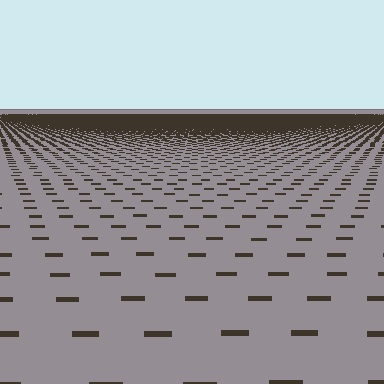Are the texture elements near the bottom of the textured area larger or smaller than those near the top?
Larger. Near the bottom, elements are closer to the viewer and appear at a bigger on-screen size.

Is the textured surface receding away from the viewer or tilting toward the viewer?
The surface is receding away from the viewer. Texture elements get smaller and denser toward the top.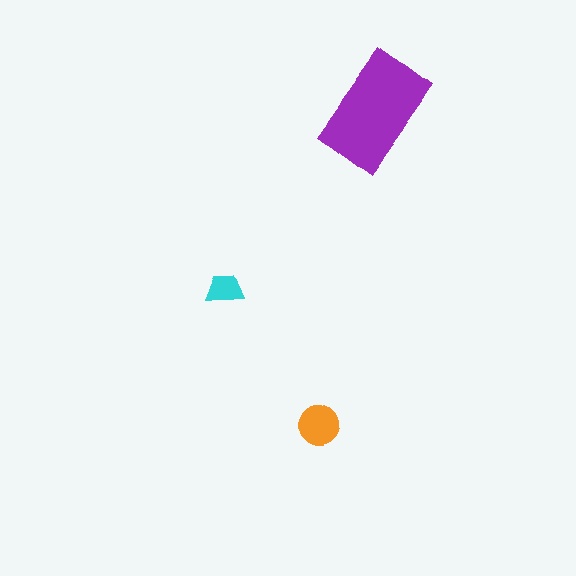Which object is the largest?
The purple rectangle.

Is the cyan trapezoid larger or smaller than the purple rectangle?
Smaller.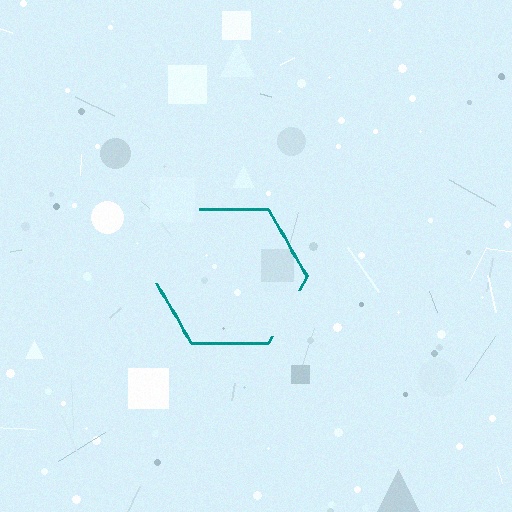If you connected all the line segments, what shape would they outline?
They would outline a hexagon.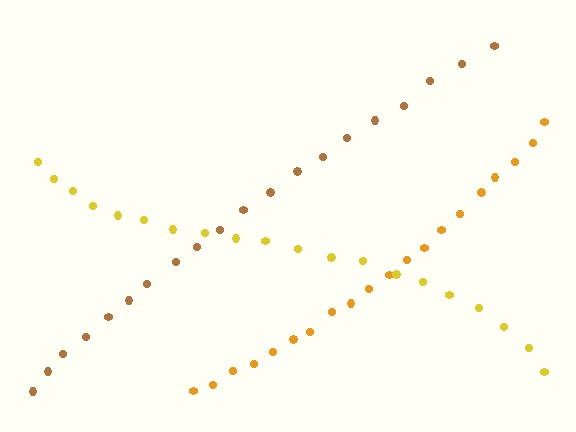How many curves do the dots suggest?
There are 3 distinct paths.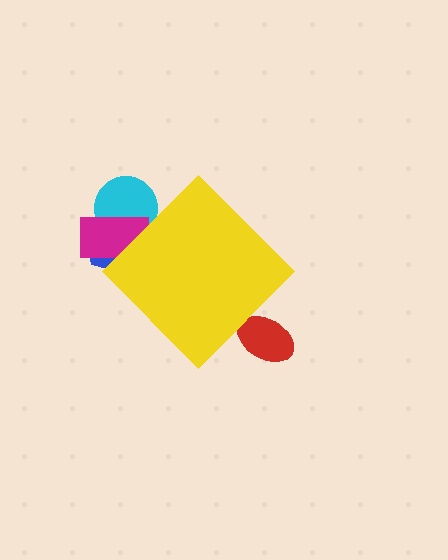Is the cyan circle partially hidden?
Yes, the cyan circle is partially hidden behind the yellow diamond.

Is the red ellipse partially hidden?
Yes, the red ellipse is partially hidden behind the yellow diamond.